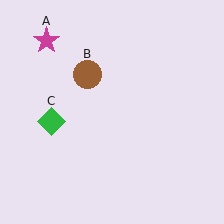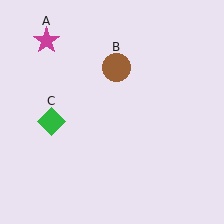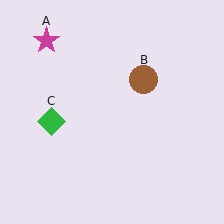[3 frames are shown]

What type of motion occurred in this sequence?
The brown circle (object B) rotated clockwise around the center of the scene.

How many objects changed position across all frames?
1 object changed position: brown circle (object B).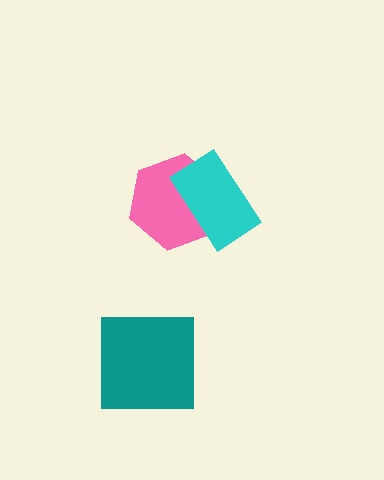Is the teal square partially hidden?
No, no other shape covers it.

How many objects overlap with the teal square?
0 objects overlap with the teal square.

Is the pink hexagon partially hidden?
Yes, it is partially covered by another shape.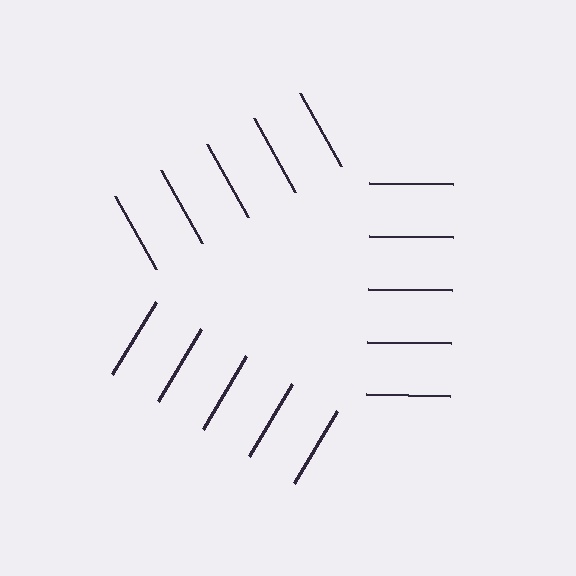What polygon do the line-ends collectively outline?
An illusory triangle — the line segments terminate on its edges but no continuous stroke is drawn.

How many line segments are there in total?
15 — 5 along each of the 3 edges.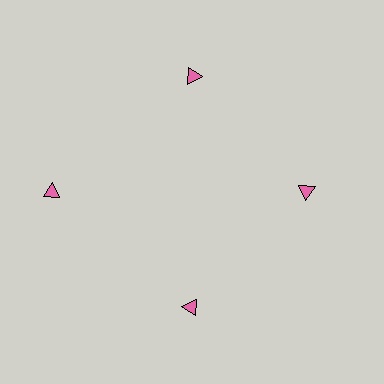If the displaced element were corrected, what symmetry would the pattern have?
It would have 4-fold rotational symmetry — the pattern would map onto itself every 90 degrees.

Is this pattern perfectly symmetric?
No. The 4 pink triangles are arranged in a ring, but one element near the 9 o'clock position is pushed outward from the center, breaking the 4-fold rotational symmetry.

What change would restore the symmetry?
The symmetry would be restored by moving it inward, back onto the ring so that all 4 triangles sit at equal angles and equal distance from the center.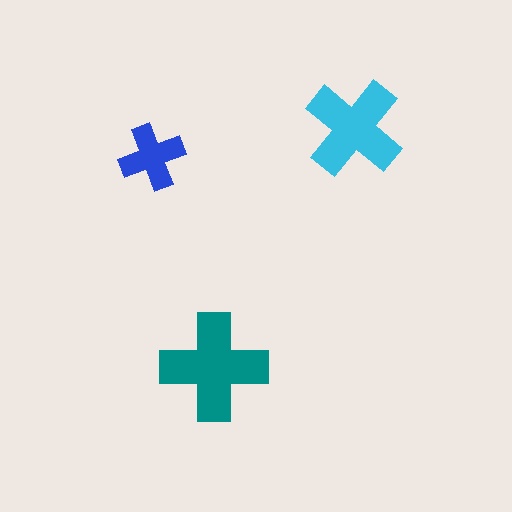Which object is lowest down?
The teal cross is bottommost.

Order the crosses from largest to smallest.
the teal one, the cyan one, the blue one.